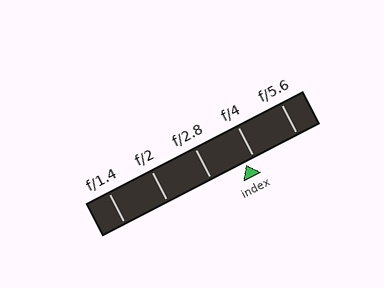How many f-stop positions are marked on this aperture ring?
There are 5 f-stop positions marked.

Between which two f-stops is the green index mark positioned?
The index mark is between f/2.8 and f/4.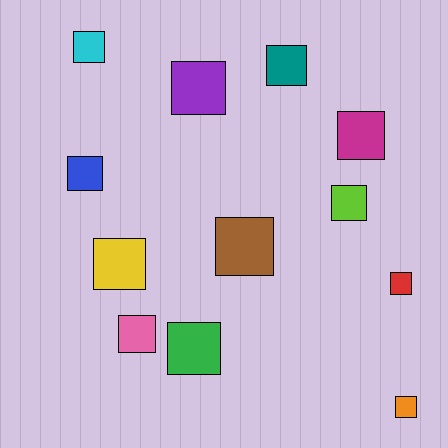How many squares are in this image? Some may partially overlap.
There are 12 squares.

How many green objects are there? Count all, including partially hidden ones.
There is 1 green object.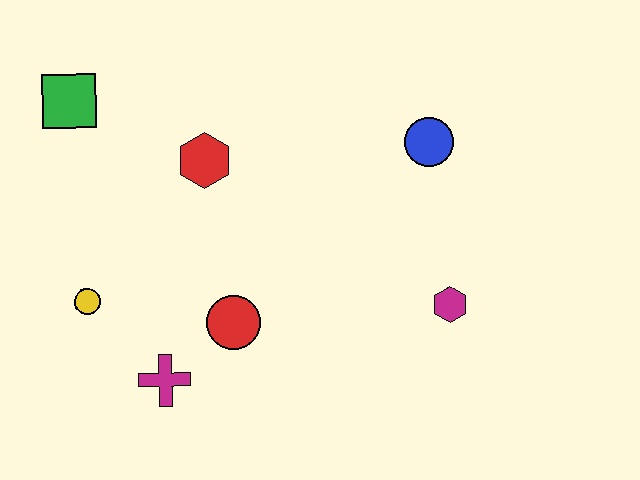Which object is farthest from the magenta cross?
The blue circle is farthest from the magenta cross.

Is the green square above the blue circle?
Yes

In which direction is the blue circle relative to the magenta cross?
The blue circle is to the right of the magenta cross.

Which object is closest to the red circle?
The magenta cross is closest to the red circle.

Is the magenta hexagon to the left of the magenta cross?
No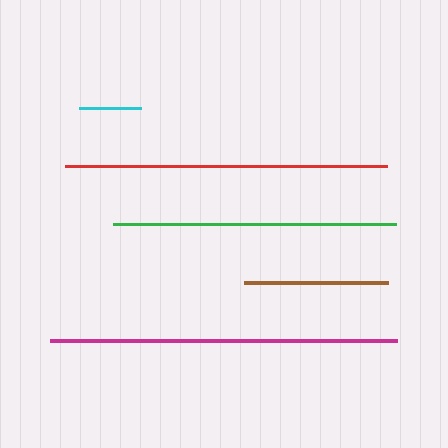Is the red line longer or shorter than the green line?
The red line is longer than the green line.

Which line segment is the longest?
The magenta line is the longest at approximately 347 pixels.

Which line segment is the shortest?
The cyan line is the shortest at approximately 62 pixels.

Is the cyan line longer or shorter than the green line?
The green line is longer than the cyan line.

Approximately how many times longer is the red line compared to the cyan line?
The red line is approximately 5.2 times the length of the cyan line.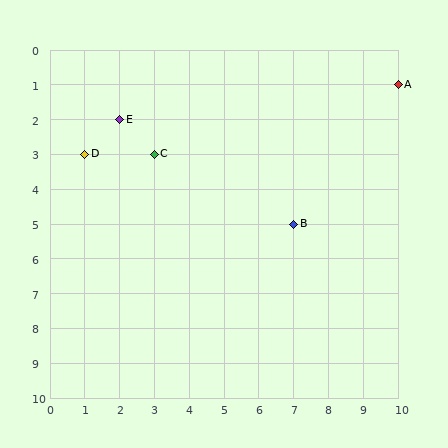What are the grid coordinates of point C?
Point C is at grid coordinates (3, 3).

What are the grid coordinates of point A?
Point A is at grid coordinates (10, 1).